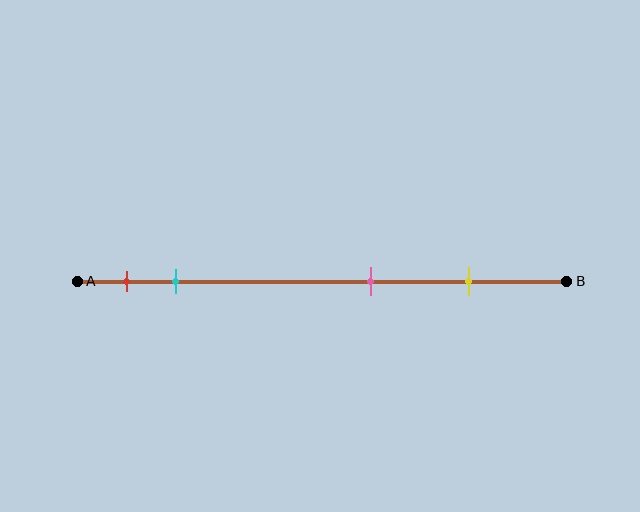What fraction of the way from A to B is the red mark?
The red mark is approximately 10% (0.1) of the way from A to B.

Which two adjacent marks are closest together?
The red and cyan marks are the closest adjacent pair.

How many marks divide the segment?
There are 4 marks dividing the segment.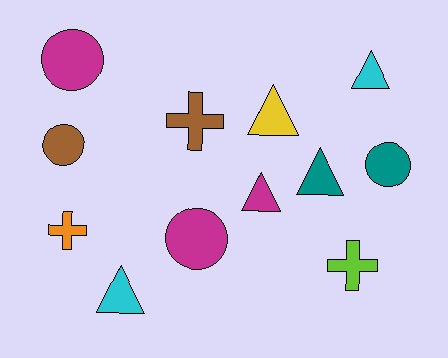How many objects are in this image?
There are 12 objects.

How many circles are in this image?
There are 4 circles.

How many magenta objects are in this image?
There are 3 magenta objects.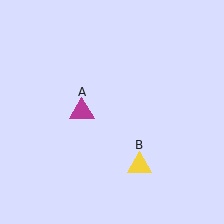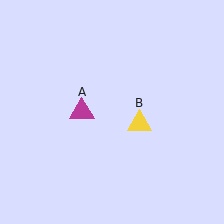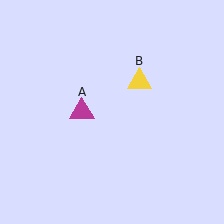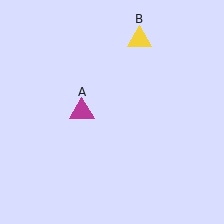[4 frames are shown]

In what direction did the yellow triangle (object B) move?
The yellow triangle (object B) moved up.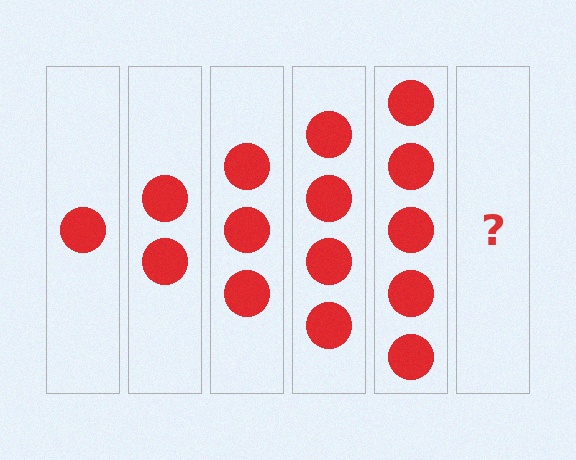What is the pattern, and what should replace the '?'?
The pattern is that each step adds one more circle. The '?' should be 6 circles.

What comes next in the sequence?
The next element should be 6 circles.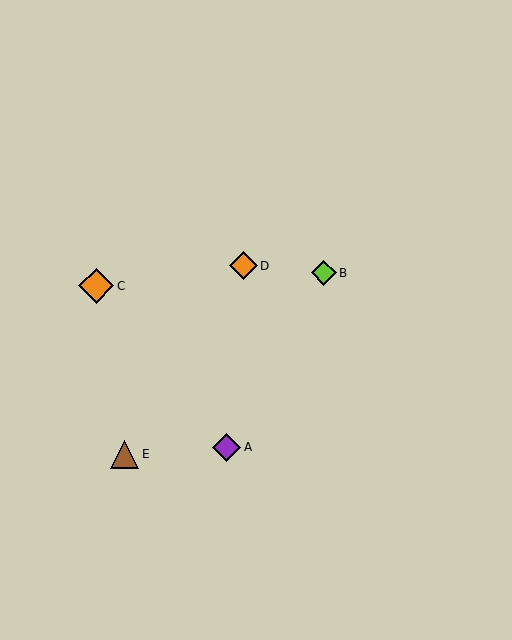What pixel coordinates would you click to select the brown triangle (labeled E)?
Click at (125, 454) to select the brown triangle E.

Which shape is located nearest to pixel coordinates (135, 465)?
The brown triangle (labeled E) at (125, 454) is nearest to that location.